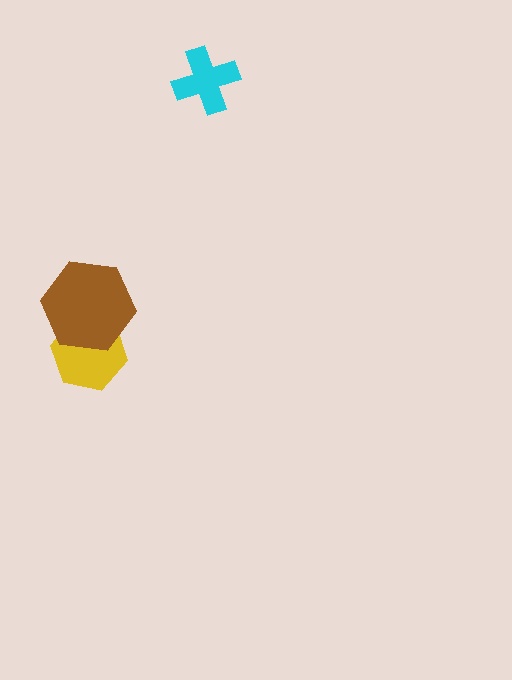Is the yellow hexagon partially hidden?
Yes, it is partially covered by another shape.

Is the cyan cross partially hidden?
No, no other shape covers it.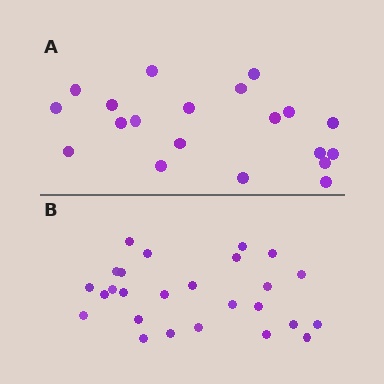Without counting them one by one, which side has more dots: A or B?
Region B (the bottom region) has more dots.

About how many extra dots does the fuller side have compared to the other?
Region B has about 6 more dots than region A.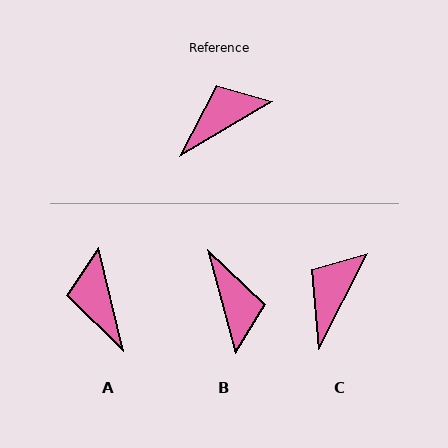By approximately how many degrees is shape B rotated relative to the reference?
Approximately 106 degrees clockwise.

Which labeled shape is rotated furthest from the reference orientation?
B, about 106 degrees away.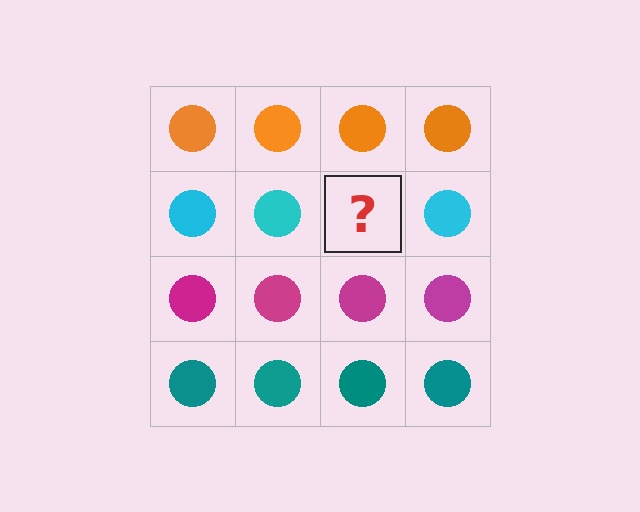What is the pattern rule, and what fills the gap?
The rule is that each row has a consistent color. The gap should be filled with a cyan circle.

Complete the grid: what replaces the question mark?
The question mark should be replaced with a cyan circle.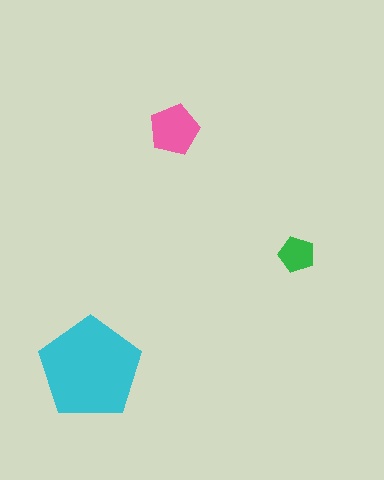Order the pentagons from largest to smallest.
the cyan one, the pink one, the green one.